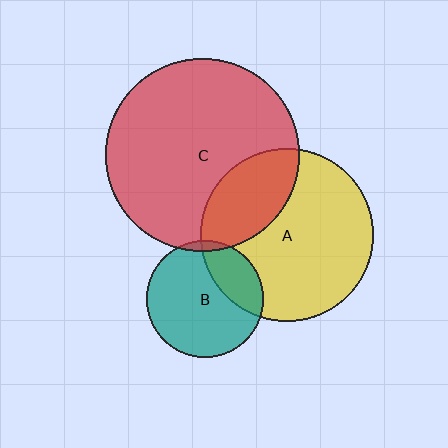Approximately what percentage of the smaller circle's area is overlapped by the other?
Approximately 30%.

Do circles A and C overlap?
Yes.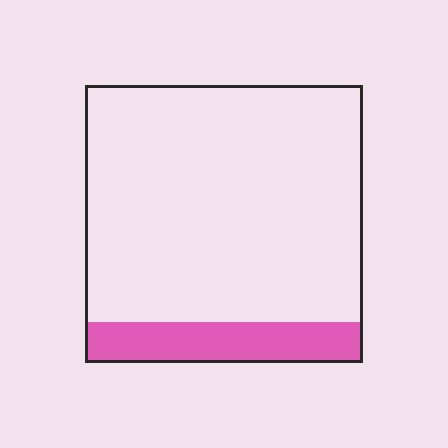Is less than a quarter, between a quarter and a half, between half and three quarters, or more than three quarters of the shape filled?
Less than a quarter.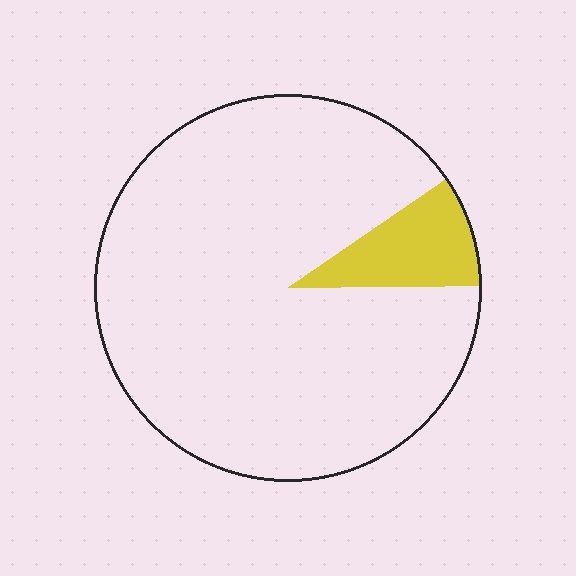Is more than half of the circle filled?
No.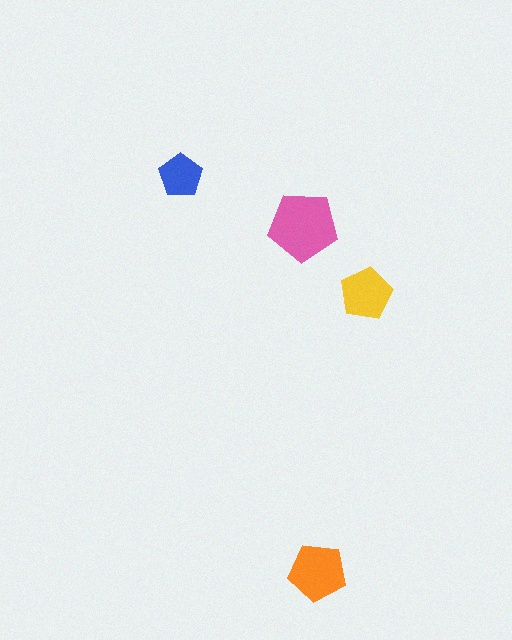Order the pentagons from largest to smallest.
the pink one, the orange one, the yellow one, the blue one.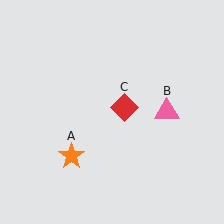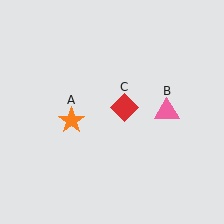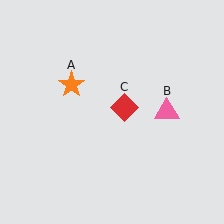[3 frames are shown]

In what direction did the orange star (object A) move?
The orange star (object A) moved up.